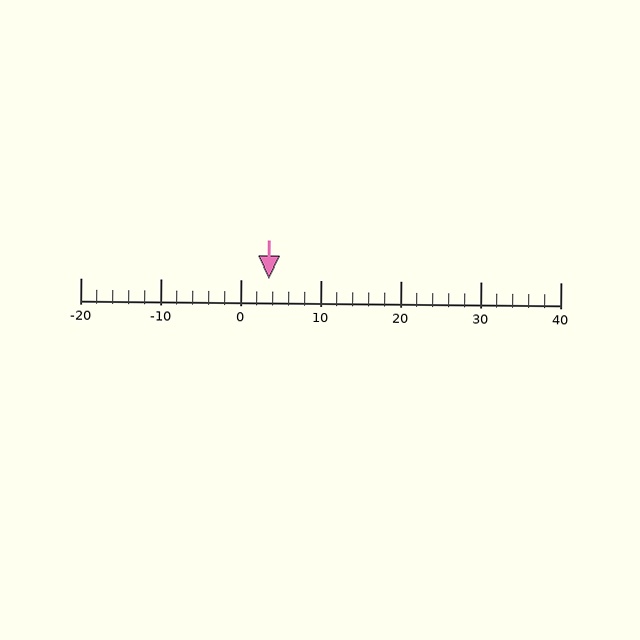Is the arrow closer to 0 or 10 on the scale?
The arrow is closer to 0.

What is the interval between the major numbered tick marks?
The major tick marks are spaced 10 units apart.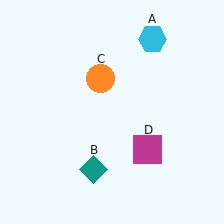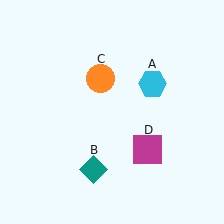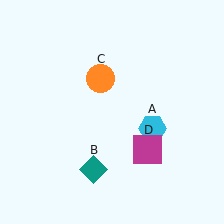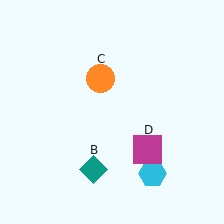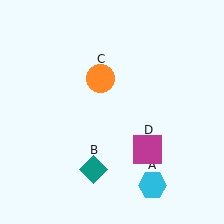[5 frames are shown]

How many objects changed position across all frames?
1 object changed position: cyan hexagon (object A).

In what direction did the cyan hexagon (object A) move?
The cyan hexagon (object A) moved down.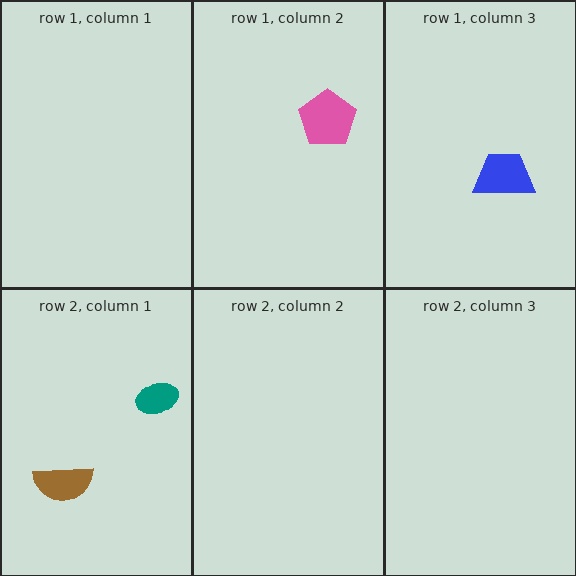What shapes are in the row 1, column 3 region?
The blue trapezoid.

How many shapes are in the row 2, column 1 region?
2.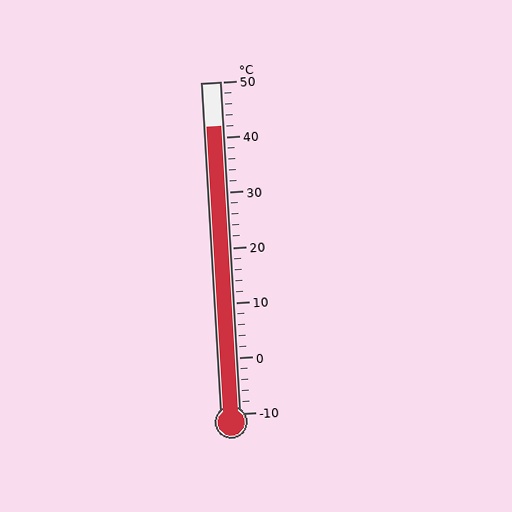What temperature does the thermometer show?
The thermometer shows approximately 42°C.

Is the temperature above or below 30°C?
The temperature is above 30°C.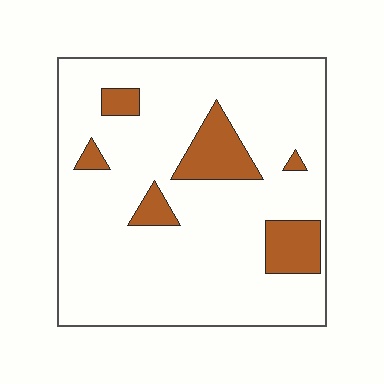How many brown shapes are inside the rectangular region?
6.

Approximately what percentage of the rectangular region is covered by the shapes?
Approximately 15%.